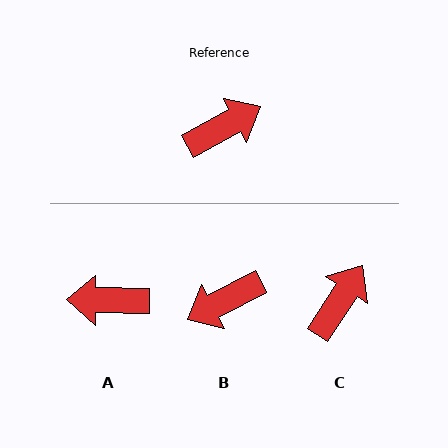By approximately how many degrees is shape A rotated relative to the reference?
Approximately 151 degrees counter-clockwise.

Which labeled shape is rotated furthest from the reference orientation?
B, about 179 degrees away.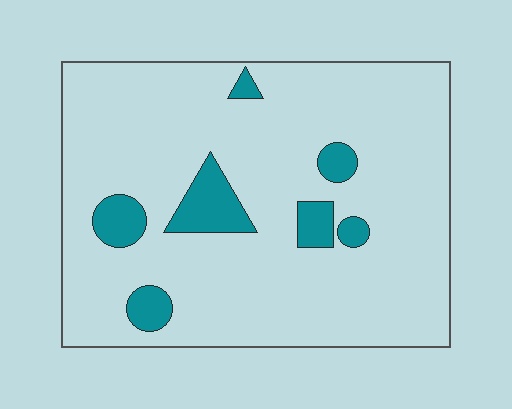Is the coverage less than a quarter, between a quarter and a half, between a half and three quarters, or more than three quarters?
Less than a quarter.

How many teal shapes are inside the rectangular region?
7.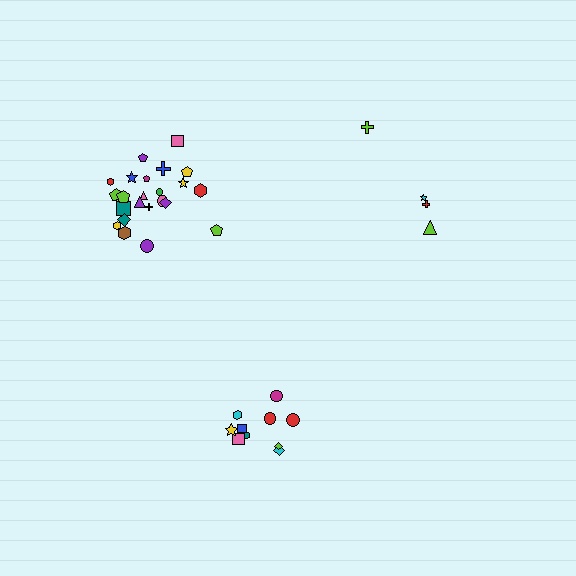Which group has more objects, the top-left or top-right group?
The top-left group.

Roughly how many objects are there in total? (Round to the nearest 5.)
Roughly 40 objects in total.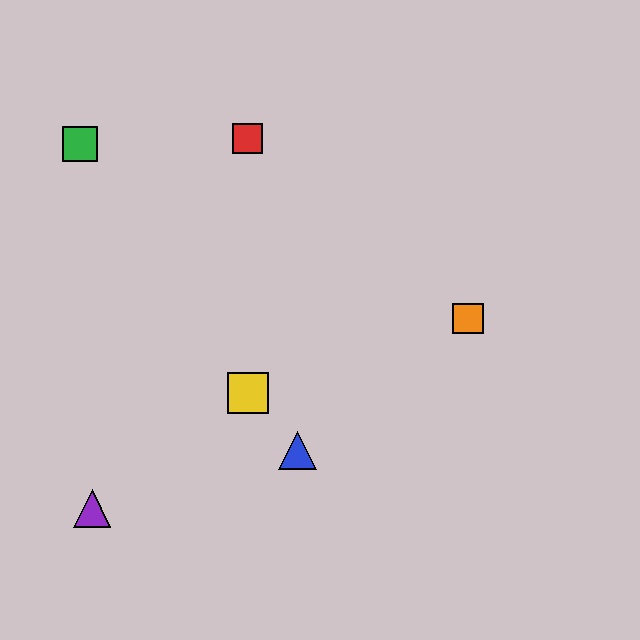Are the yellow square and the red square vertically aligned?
Yes, both are at x≈248.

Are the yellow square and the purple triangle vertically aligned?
No, the yellow square is at x≈248 and the purple triangle is at x≈92.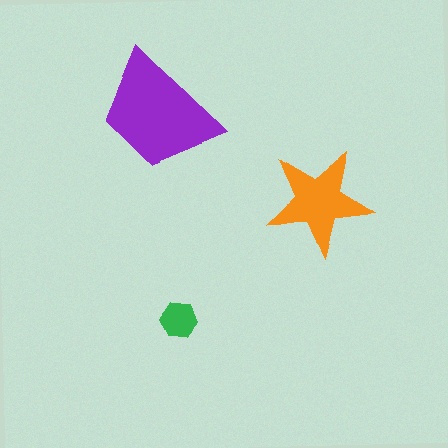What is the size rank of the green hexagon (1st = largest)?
3rd.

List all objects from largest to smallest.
The purple trapezoid, the orange star, the green hexagon.